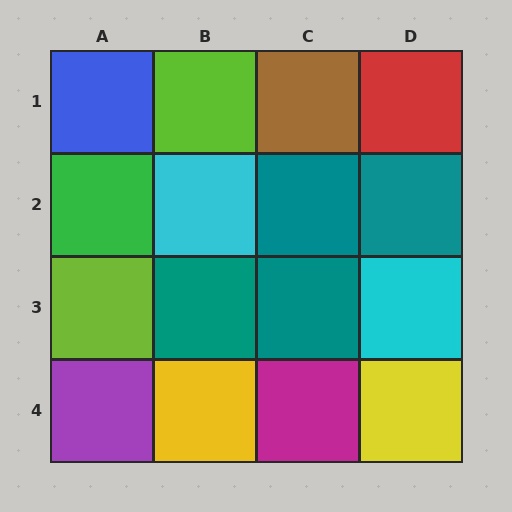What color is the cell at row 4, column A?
Purple.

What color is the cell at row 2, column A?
Green.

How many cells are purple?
1 cell is purple.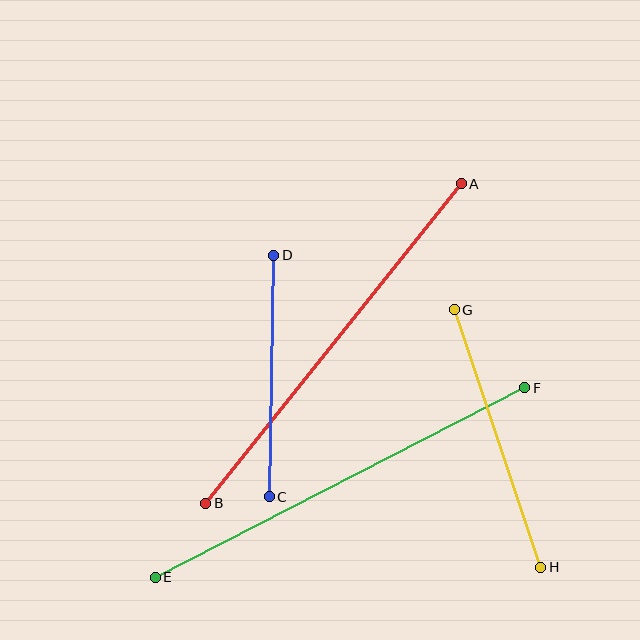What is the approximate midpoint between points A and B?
The midpoint is at approximately (334, 343) pixels.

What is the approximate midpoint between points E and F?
The midpoint is at approximately (340, 483) pixels.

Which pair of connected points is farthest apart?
Points E and F are farthest apart.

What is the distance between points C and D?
The distance is approximately 242 pixels.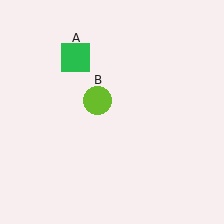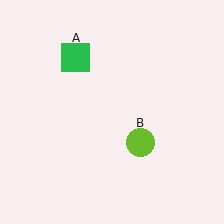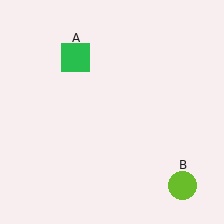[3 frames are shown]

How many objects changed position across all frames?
1 object changed position: lime circle (object B).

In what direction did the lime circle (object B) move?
The lime circle (object B) moved down and to the right.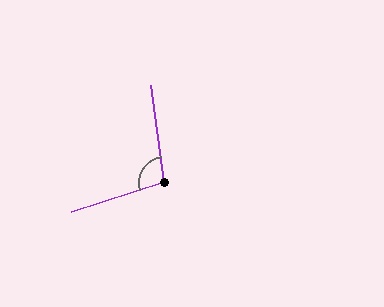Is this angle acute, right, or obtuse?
It is obtuse.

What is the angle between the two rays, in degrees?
Approximately 100 degrees.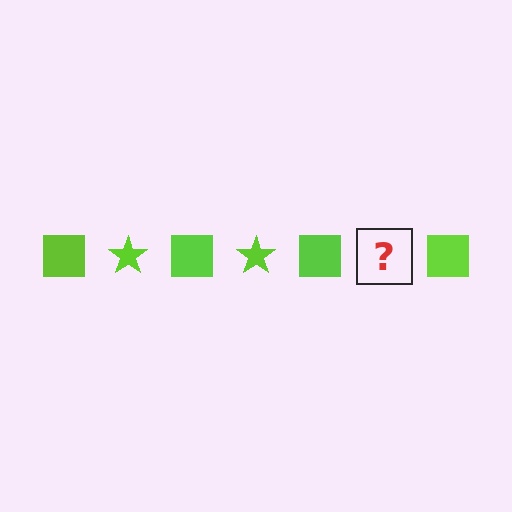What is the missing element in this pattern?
The missing element is a lime star.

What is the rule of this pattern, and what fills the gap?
The rule is that the pattern cycles through square, star shapes in lime. The gap should be filled with a lime star.